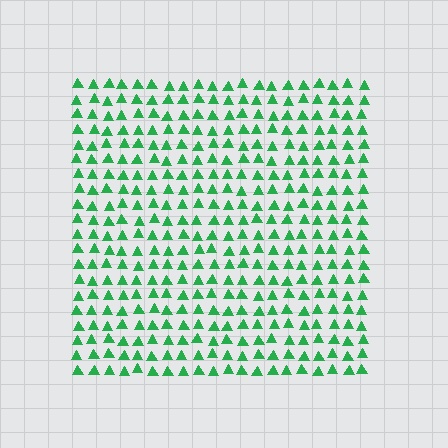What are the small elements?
The small elements are triangles.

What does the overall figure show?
The overall figure shows a square.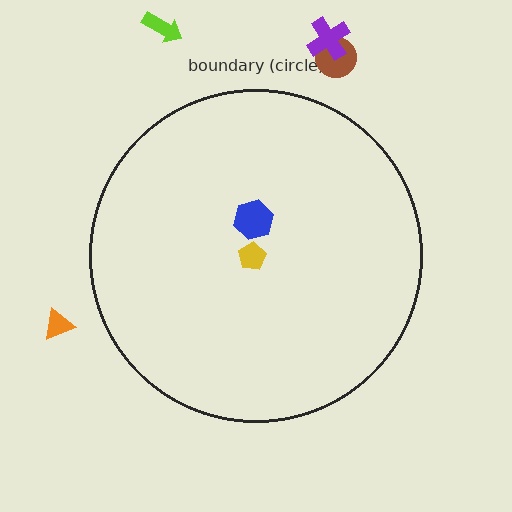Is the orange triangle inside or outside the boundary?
Outside.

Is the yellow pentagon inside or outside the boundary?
Inside.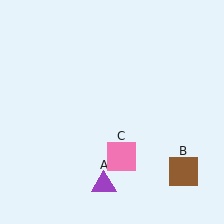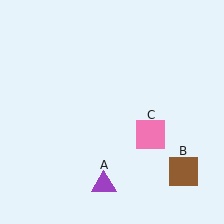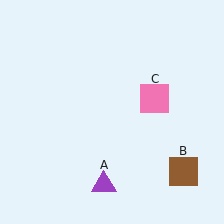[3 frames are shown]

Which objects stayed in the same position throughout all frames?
Purple triangle (object A) and brown square (object B) remained stationary.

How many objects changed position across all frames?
1 object changed position: pink square (object C).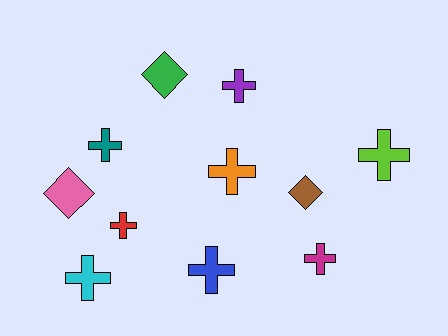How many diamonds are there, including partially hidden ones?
There are 3 diamonds.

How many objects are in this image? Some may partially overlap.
There are 11 objects.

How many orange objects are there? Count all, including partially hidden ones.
There is 1 orange object.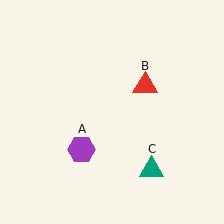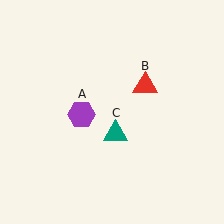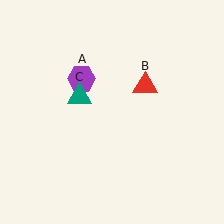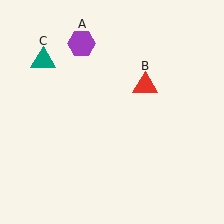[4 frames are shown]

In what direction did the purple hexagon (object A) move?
The purple hexagon (object A) moved up.